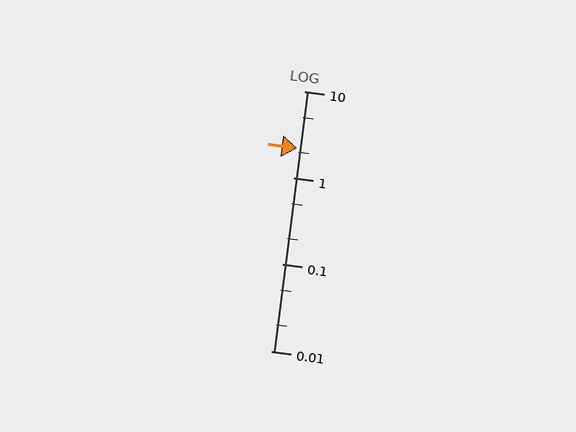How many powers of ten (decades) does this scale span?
The scale spans 3 decades, from 0.01 to 10.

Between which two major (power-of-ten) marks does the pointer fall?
The pointer is between 1 and 10.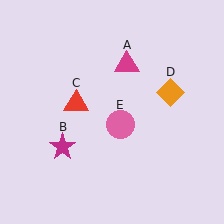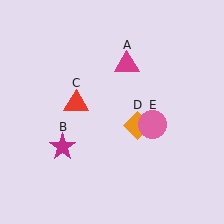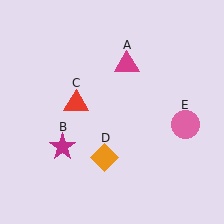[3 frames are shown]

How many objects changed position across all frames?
2 objects changed position: orange diamond (object D), pink circle (object E).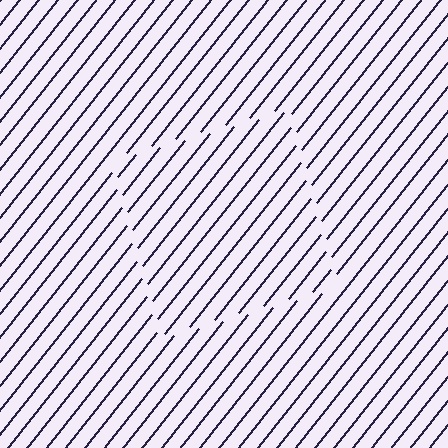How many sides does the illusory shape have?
4 sides — the line-ends trace a square.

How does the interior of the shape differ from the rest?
The interior of the shape contains the same grating, shifted by half a period — the contour is defined by the phase discontinuity where line-ends from the inner and outer gratings abut.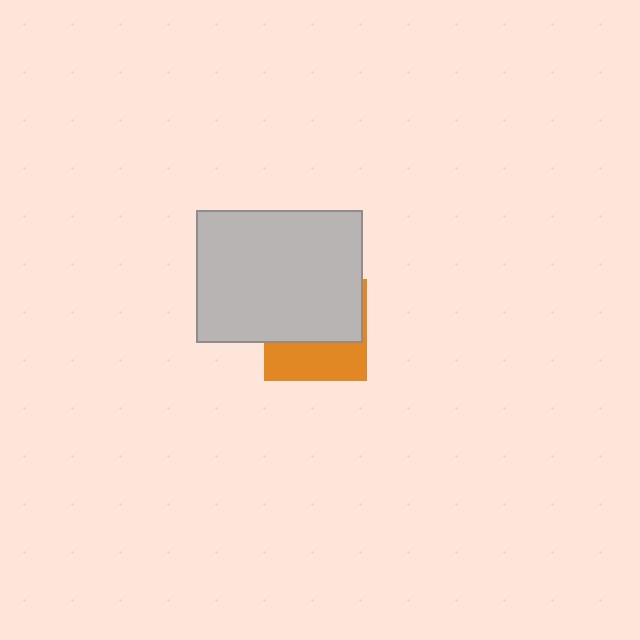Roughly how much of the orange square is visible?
A small part of it is visible (roughly 40%).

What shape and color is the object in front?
The object in front is a light gray rectangle.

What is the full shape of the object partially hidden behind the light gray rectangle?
The partially hidden object is an orange square.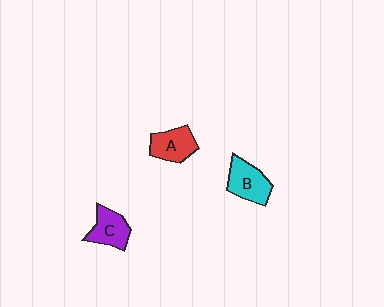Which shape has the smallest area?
Shape C (purple).